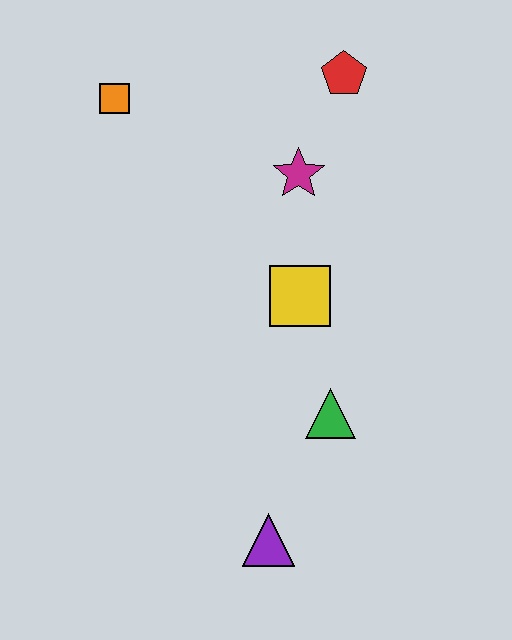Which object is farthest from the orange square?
The purple triangle is farthest from the orange square.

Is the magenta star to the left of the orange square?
No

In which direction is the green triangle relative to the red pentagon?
The green triangle is below the red pentagon.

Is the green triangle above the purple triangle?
Yes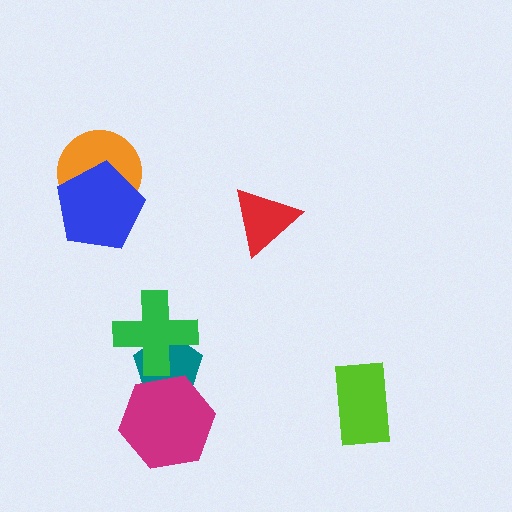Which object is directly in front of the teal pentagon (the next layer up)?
The magenta hexagon is directly in front of the teal pentagon.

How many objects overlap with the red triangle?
0 objects overlap with the red triangle.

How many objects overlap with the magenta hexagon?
1 object overlaps with the magenta hexagon.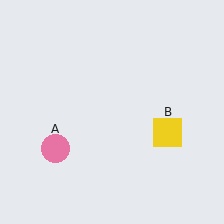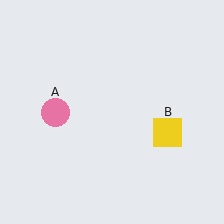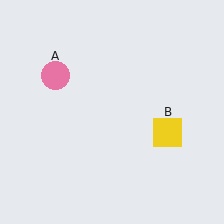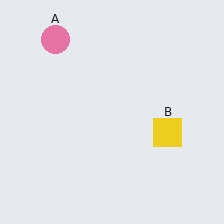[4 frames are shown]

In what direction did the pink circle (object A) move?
The pink circle (object A) moved up.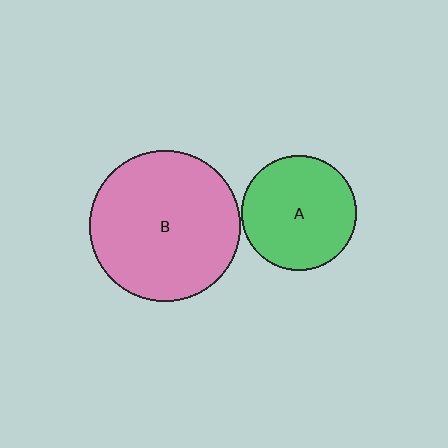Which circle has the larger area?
Circle B (pink).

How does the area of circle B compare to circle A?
Approximately 1.7 times.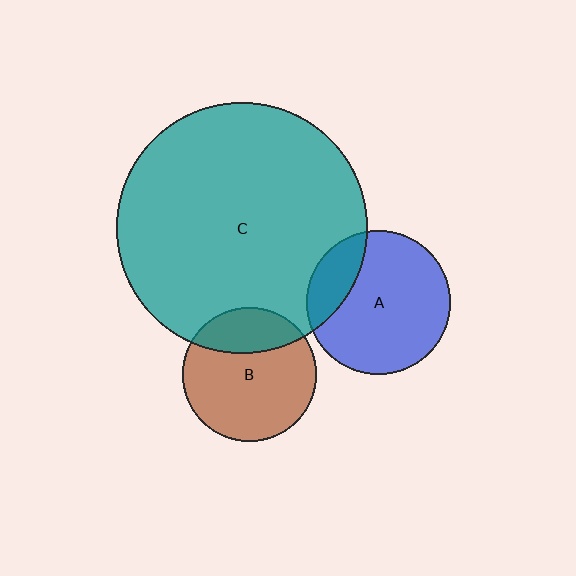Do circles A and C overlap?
Yes.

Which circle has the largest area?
Circle C (teal).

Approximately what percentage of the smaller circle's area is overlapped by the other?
Approximately 20%.